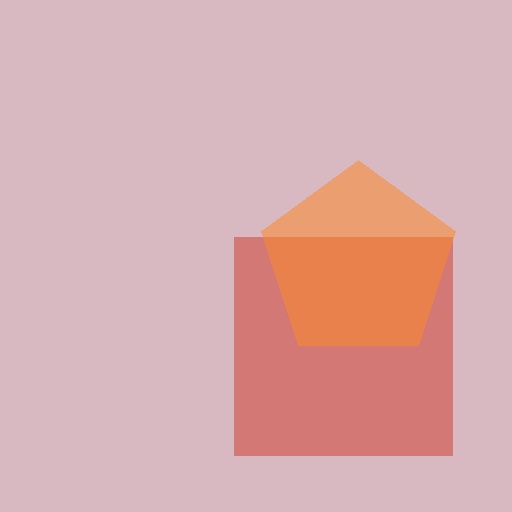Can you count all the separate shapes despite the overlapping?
Yes, there are 2 separate shapes.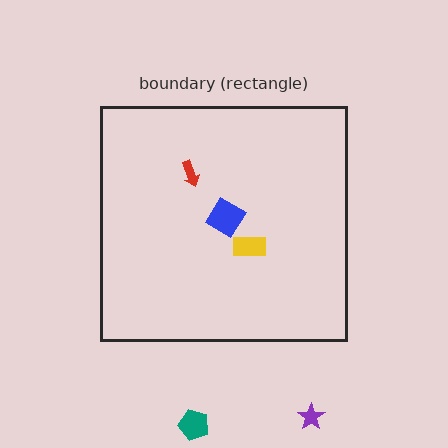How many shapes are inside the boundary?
3 inside, 2 outside.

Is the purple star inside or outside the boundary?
Outside.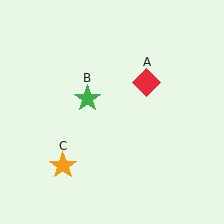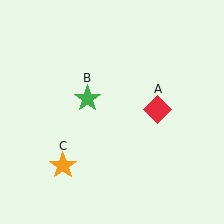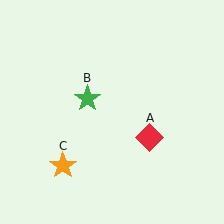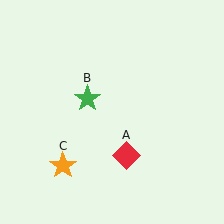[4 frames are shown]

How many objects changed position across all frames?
1 object changed position: red diamond (object A).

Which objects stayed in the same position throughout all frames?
Green star (object B) and orange star (object C) remained stationary.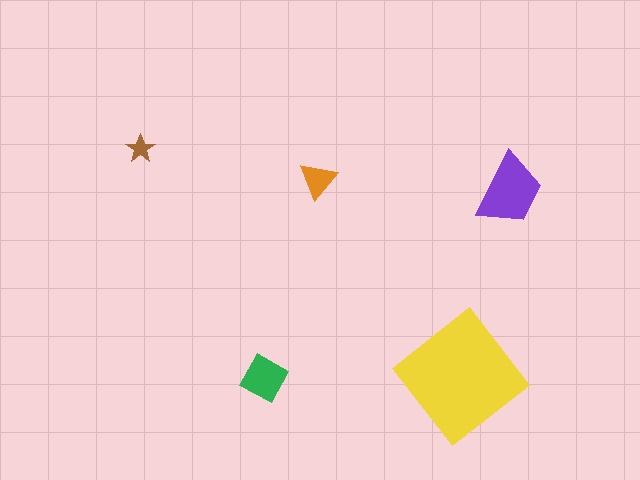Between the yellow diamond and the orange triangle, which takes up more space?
The yellow diamond.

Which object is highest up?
The brown star is topmost.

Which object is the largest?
The yellow diamond.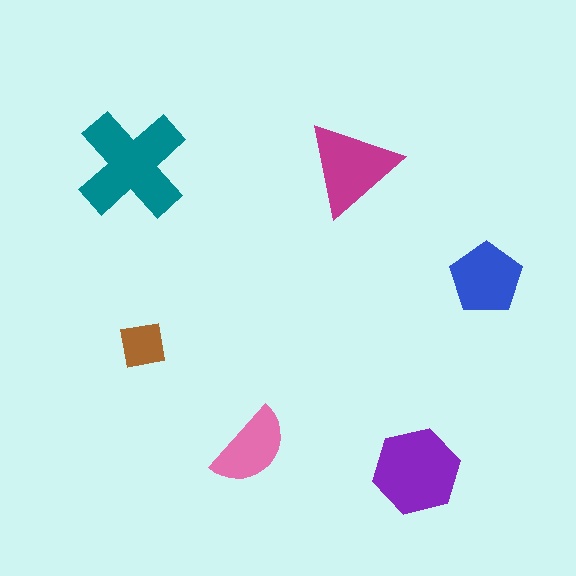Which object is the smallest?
The brown square.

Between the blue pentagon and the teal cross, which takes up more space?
The teal cross.